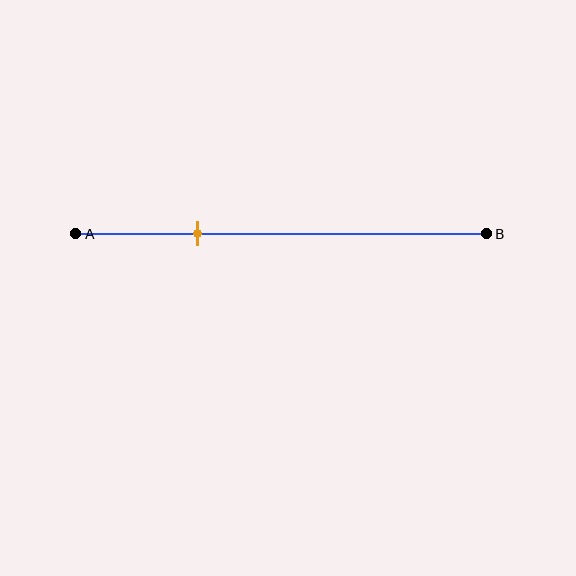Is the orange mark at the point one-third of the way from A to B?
No, the mark is at about 30% from A, not at the 33% one-third point.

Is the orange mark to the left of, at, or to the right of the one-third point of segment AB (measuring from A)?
The orange mark is to the left of the one-third point of segment AB.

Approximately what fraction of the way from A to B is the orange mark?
The orange mark is approximately 30% of the way from A to B.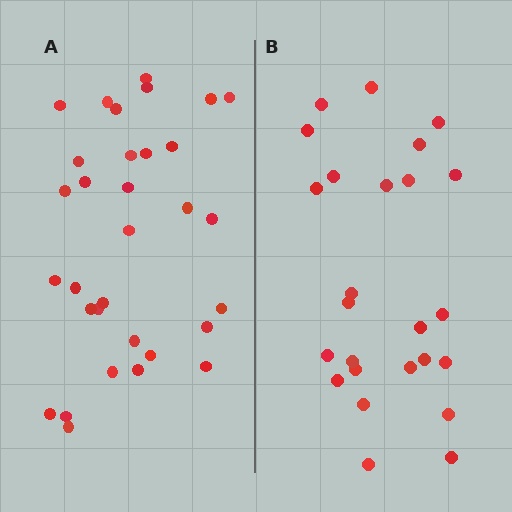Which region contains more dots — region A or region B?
Region A (the left region) has more dots.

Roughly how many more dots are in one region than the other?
Region A has roughly 8 or so more dots than region B.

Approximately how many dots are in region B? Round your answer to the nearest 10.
About 20 dots. (The exact count is 25, which rounds to 20.)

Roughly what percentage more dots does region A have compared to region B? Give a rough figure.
About 30% more.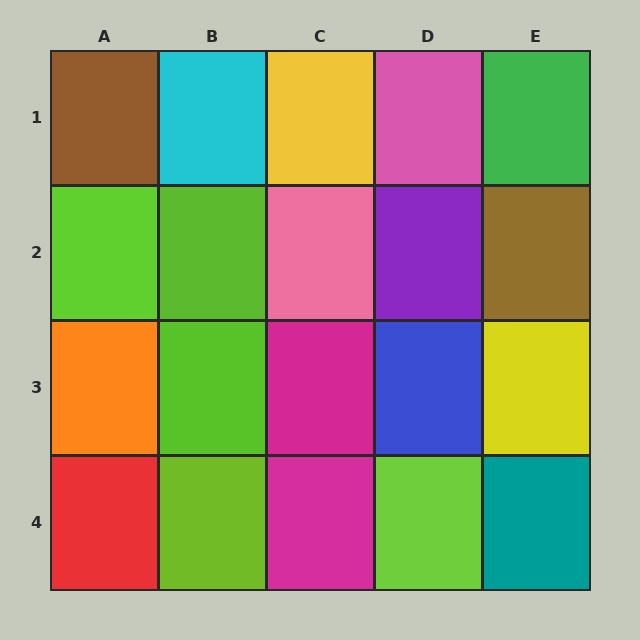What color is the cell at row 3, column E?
Yellow.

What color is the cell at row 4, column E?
Teal.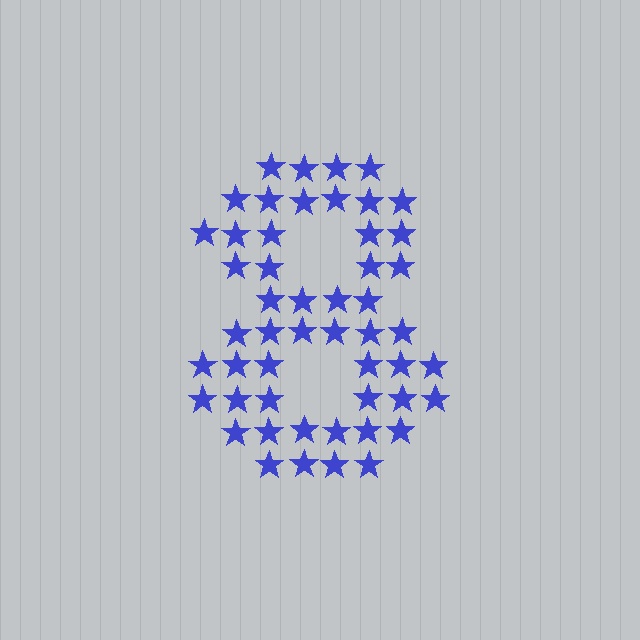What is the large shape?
The large shape is the digit 8.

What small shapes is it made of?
It is made of small stars.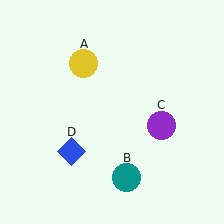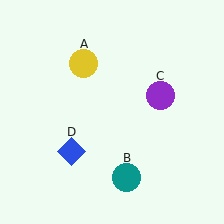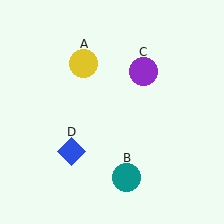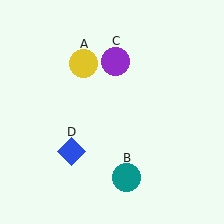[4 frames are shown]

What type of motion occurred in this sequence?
The purple circle (object C) rotated counterclockwise around the center of the scene.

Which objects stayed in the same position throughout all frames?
Yellow circle (object A) and teal circle (object B) and blue diamond (object D) remained stationary.